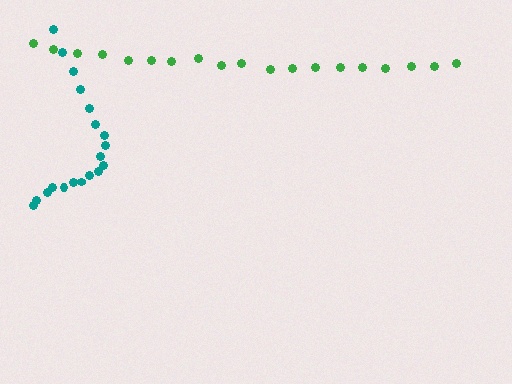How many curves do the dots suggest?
There are 2 distinct paths.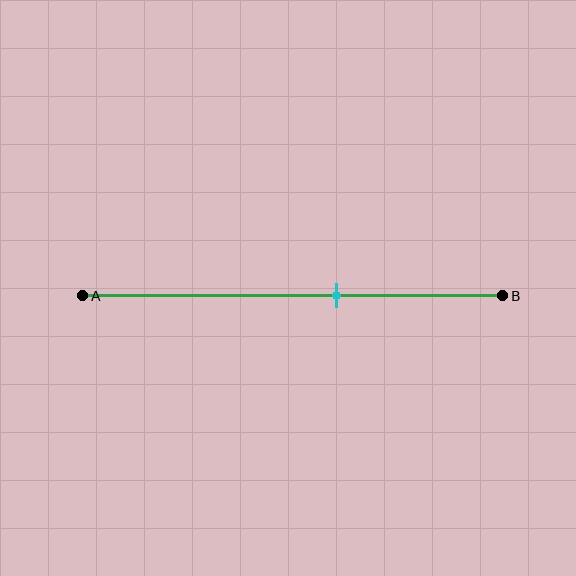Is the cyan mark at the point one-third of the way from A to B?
No, the mark is at about 60% from A, not at the 33% one-third point.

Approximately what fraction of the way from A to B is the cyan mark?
The cyan mark is approximately 60% of the way from A to B.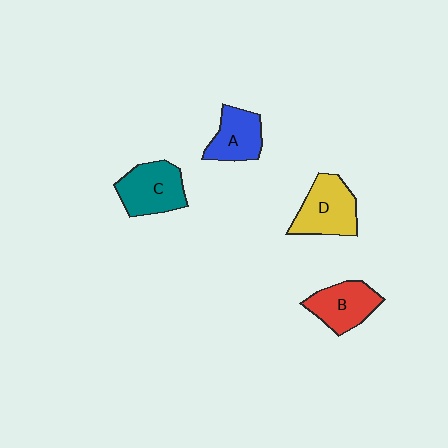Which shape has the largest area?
Shape D (yellow).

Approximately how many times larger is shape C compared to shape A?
Approximately 1.3 times.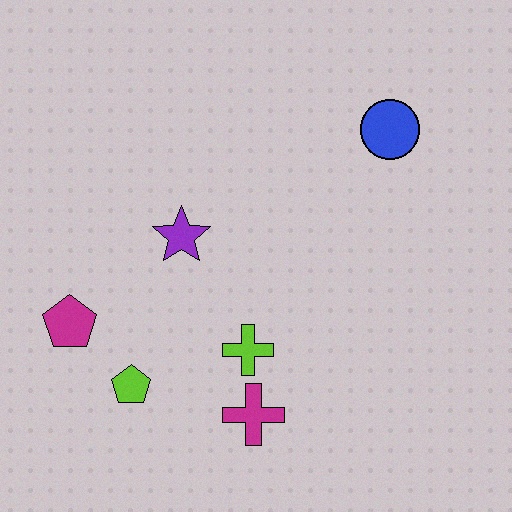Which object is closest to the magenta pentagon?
The lime pentagon is closest to the magenta pentagon.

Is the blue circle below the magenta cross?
No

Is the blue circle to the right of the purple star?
Yes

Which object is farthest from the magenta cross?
The blue circle is farthest from the magenta cross.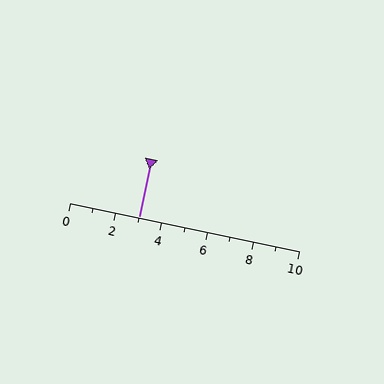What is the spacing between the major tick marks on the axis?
The major ticks are spaced 2 apart.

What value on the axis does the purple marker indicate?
The marker indicates approximately 3.